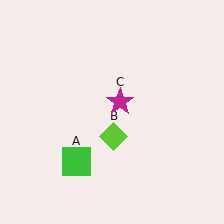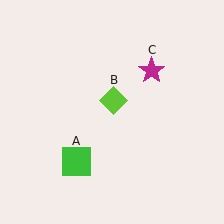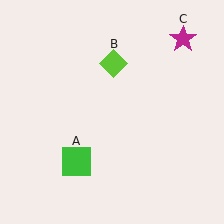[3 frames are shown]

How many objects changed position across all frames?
2 objects changed position: lime diamond (object B), magenta star (object C).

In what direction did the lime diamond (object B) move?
The lime diamond (object B) moved up.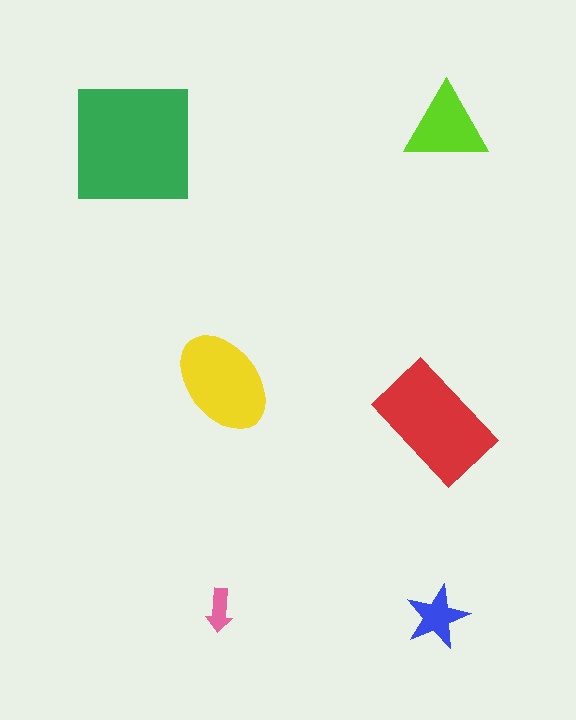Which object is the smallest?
The pink arrow.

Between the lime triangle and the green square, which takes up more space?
The green square.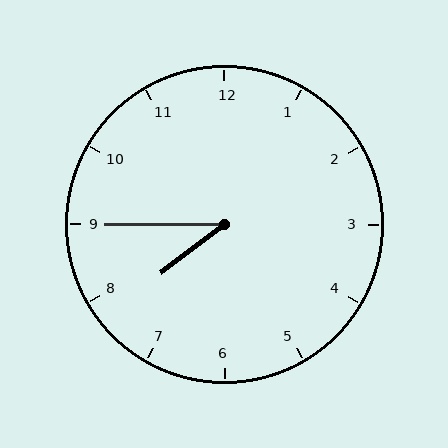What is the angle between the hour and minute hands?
Approximately 38 degrees.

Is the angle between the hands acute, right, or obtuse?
It is acute.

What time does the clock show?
7:45.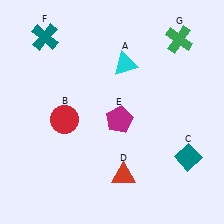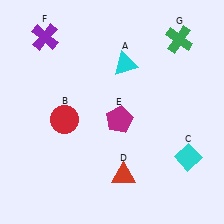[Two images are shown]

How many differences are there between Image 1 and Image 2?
There are 2 differences between the two images.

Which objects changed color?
C changed from teal to cyan. F changed from teal to purple.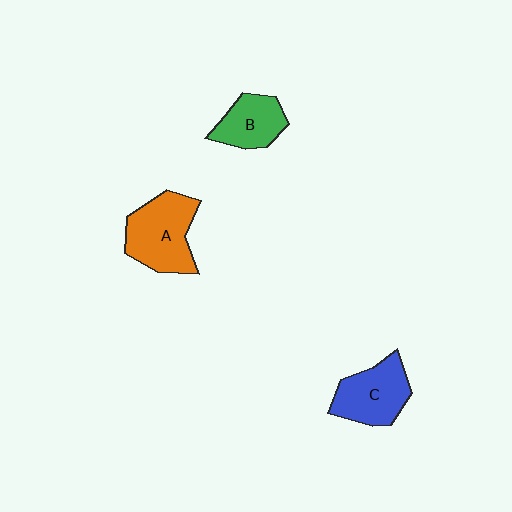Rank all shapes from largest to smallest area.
From largest to smallest: A (orange), C (blue), B (green).